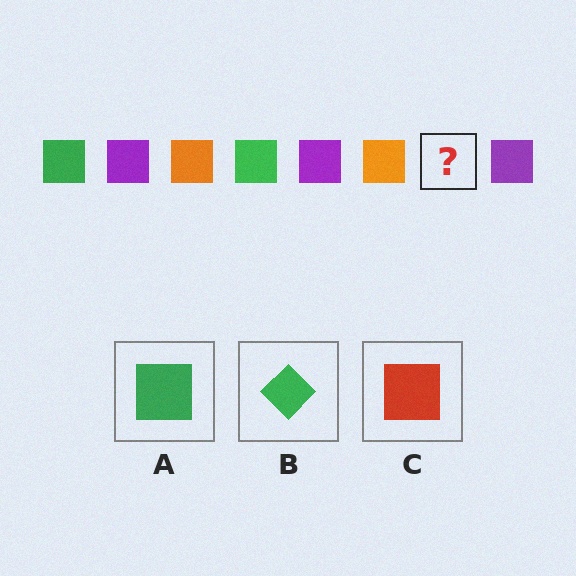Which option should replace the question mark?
Option A.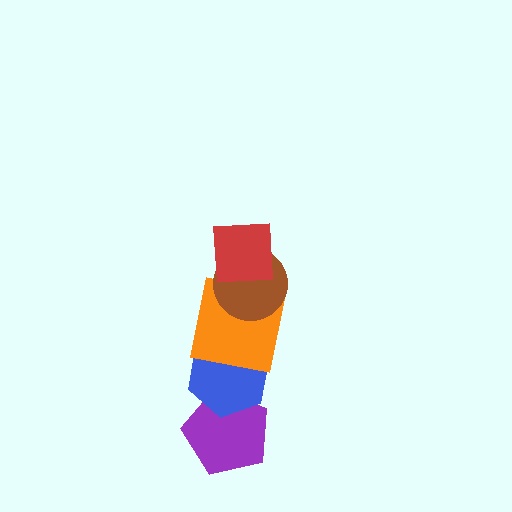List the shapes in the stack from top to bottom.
From top to bottom: the red square, the brown circle, the orange square, the blue hexagon, the purple pentagon.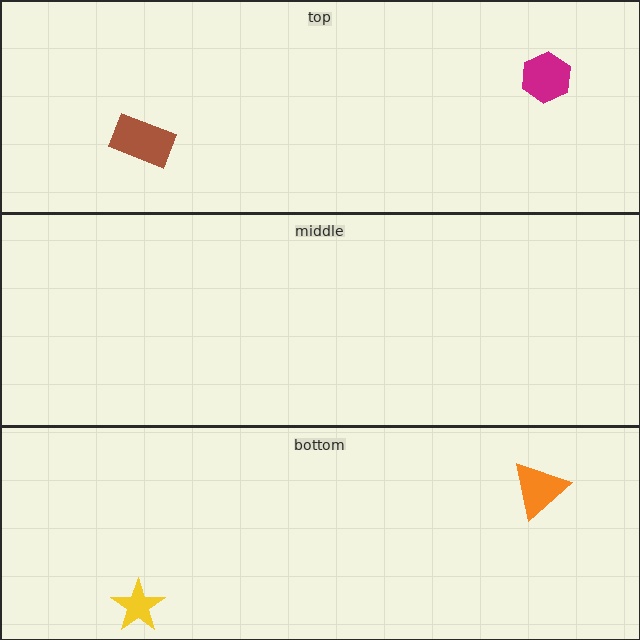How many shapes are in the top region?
2.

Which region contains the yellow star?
The bottom region.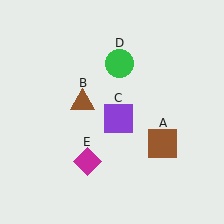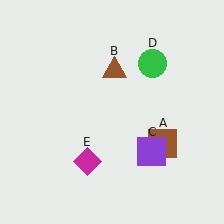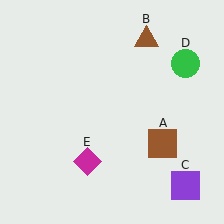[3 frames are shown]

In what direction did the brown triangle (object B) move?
The brown triangle (object B) moved up and to the right.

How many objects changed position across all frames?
3 objects changed position: brown triangle (object B), purple square (object C), green circle (object D).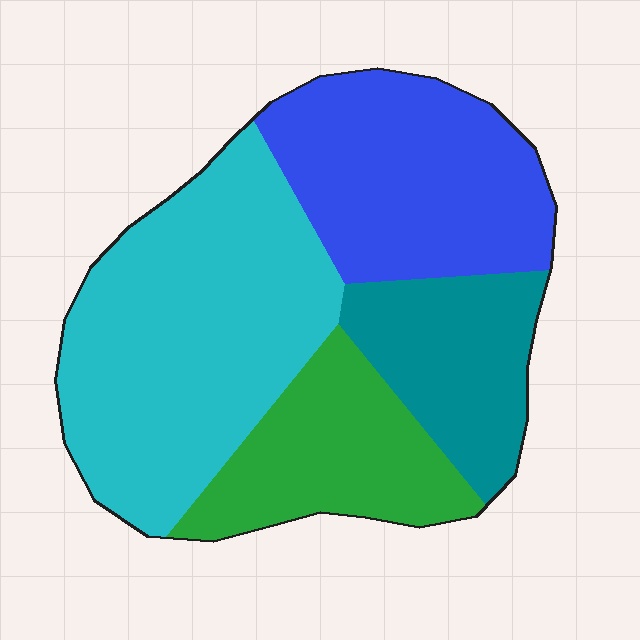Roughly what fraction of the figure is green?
Green takes up about one sixth (1/6) of the figure.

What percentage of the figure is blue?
Blue covers 26% of the figure.